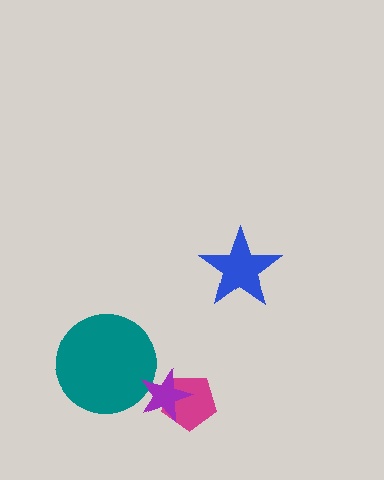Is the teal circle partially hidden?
Yes, it is partially covered by another shape.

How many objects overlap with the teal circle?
1 object overlaps with the teal circle.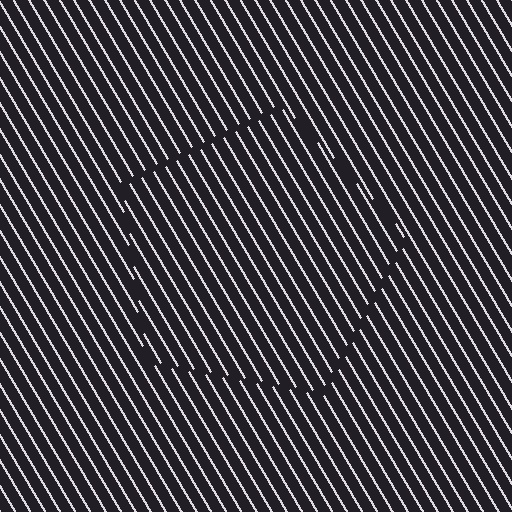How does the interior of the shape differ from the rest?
The interior of the shape contains the same grating, shifted by half a period — the contour is defined by the phase discontinuity where line-ends from the inner and outer gratings abut.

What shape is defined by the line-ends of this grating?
An illusory pentagon. The interior of the shape contains the same grating, shifted by half a period — the contour is defined by the phase discontinuity where line-ends from the inner and outer gratings abut.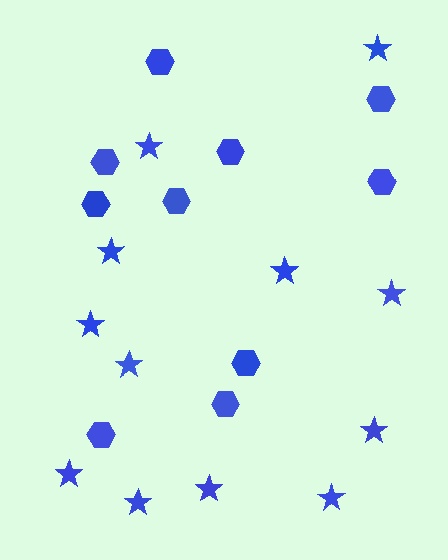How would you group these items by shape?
There are 2 groups: one group of stars (12) and one group of hexagons (10).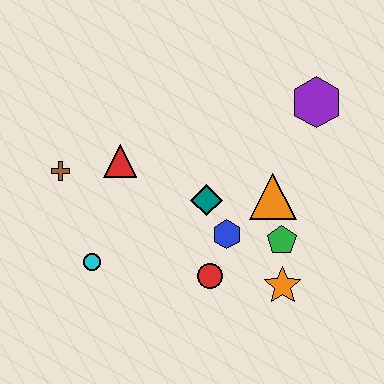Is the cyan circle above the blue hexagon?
No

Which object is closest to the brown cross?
The red triangle is closest to the brown cross.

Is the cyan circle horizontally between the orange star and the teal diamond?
No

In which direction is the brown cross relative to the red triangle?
The brown cross is to the left of the red triangle.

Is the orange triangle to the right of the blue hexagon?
Yes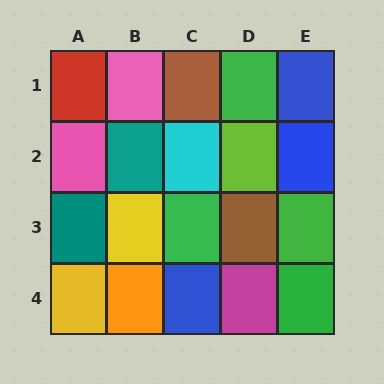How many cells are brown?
2 cells are brown.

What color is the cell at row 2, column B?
Teal.